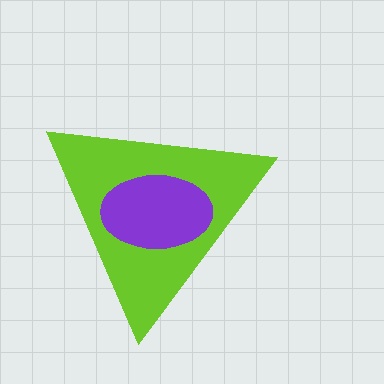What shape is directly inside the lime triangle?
The purple ellipse.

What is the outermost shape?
The lime triangle.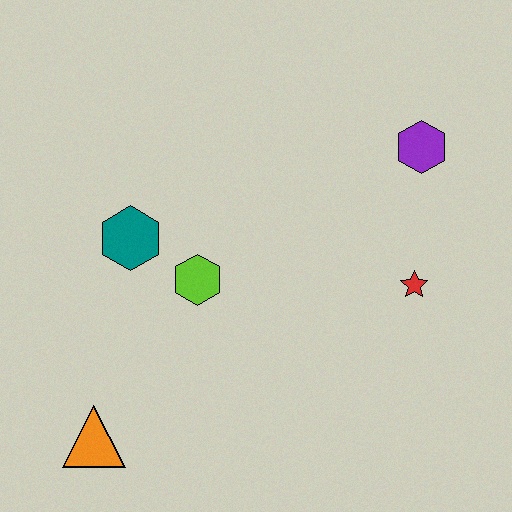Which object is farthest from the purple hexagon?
The orange triangle is farthest from the purple hexagon.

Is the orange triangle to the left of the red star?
Yes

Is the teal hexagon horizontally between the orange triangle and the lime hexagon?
Yes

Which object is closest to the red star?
The purple hexagon is closest to the red star.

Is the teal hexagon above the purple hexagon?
No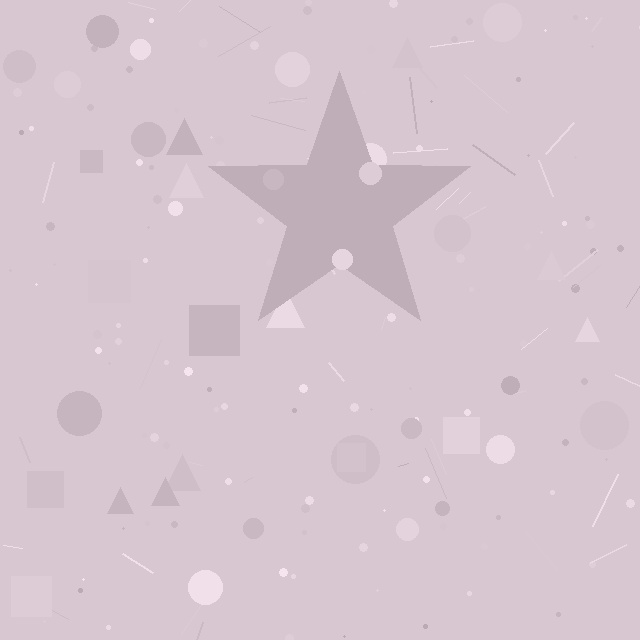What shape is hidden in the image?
A star is hidden in the image.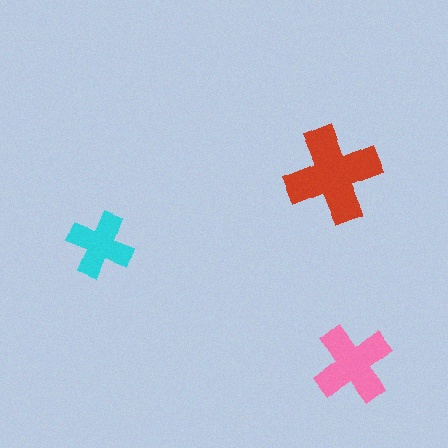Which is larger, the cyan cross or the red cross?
The red one.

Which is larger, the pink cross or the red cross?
The red one.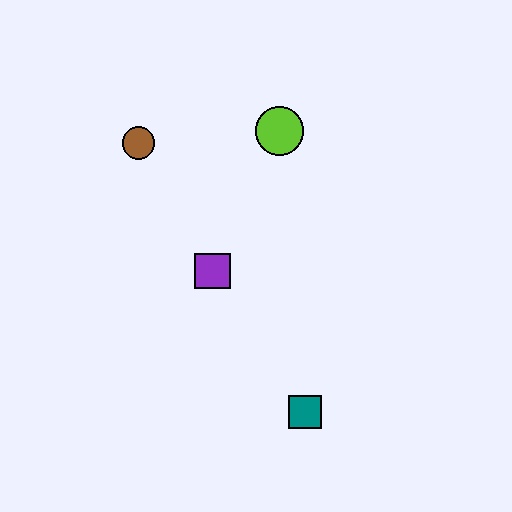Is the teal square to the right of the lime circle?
Yes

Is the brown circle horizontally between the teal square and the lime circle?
No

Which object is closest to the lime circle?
The brown circle is closest to the lime circle.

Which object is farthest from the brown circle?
The teal square is farthest from the brown circle.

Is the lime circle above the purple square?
Yes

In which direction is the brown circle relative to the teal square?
The brown circle is above the teal square.